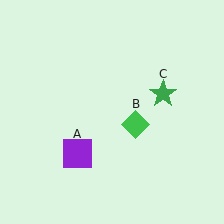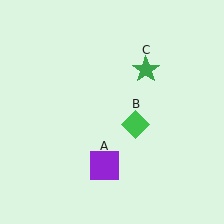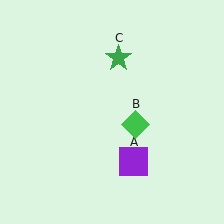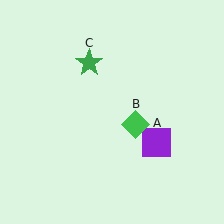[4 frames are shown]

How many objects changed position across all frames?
2 objects changed position: purple square (object A), green star (object C).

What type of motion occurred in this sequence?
The purple square (object A), green star (object C) rotated counterclockwise around the center of the scene.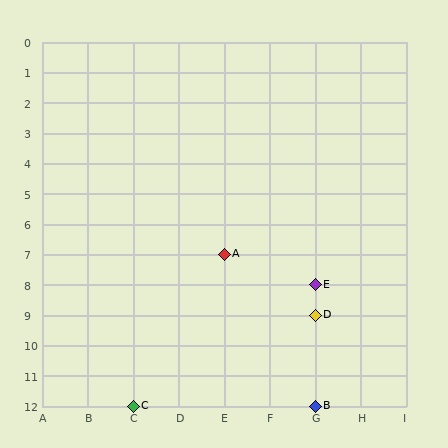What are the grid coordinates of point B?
Point B is at grid coordinates (G, 12).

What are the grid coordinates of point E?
Point E is at grid coordinates (G, 8).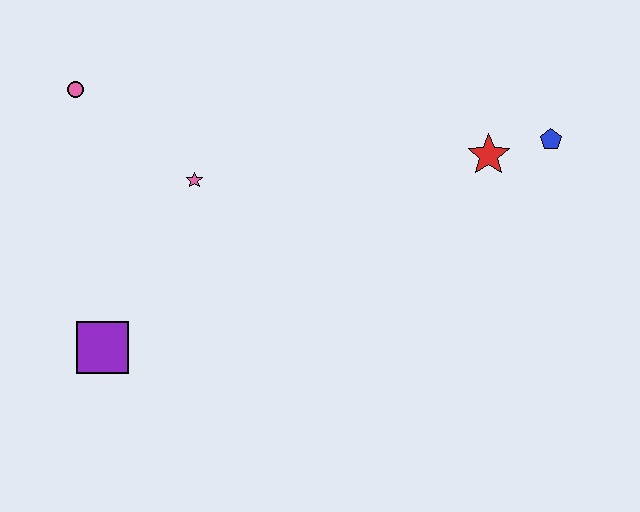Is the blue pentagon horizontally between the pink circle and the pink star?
No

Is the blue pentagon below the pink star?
No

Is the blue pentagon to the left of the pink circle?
No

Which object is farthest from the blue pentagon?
The purple square is farthest from the blue pentagon.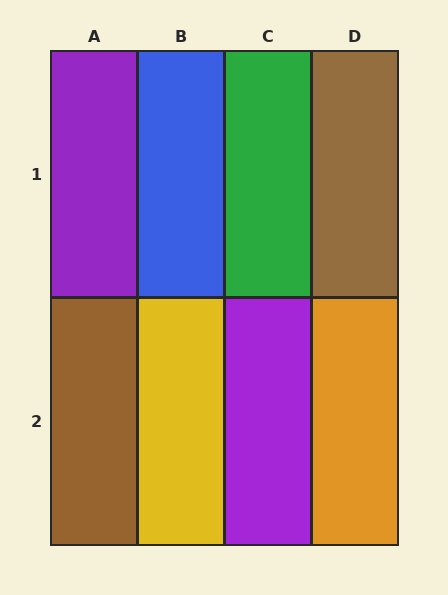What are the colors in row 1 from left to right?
Purple, blue, green, brown.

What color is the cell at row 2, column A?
Brown.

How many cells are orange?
1 cell is orange.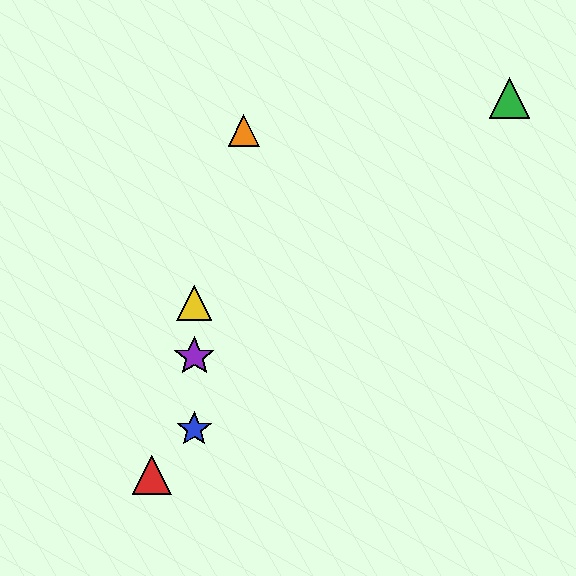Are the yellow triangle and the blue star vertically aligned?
Yes, both are at x≈194.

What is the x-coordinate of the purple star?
The purple star is at x≈194.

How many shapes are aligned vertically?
3 shapes (the blue star, the yellow triangle, the purple star) are aligned vertically.